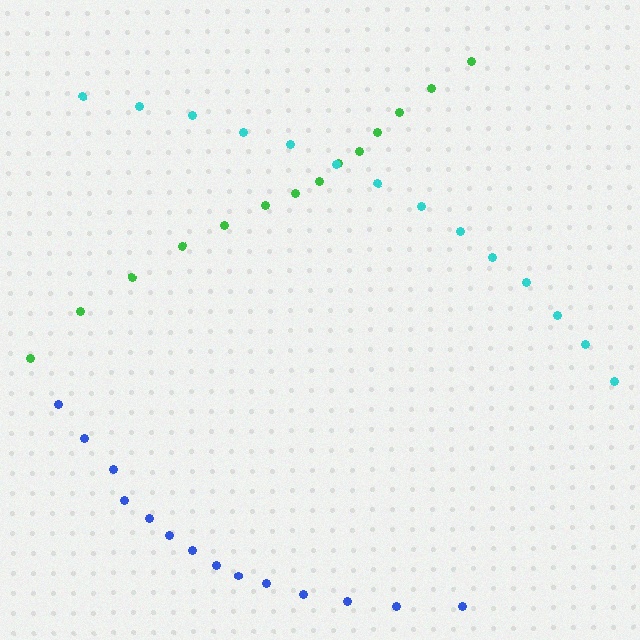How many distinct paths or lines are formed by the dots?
There are 3 distinct paths.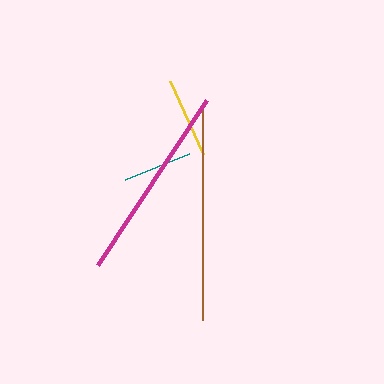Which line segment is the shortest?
The teal line is the shortest at approximately 69 pixels.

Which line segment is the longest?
The brown line is the longest at approximately 213 pixels.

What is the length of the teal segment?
The teal segment is approximately 69 pixels long.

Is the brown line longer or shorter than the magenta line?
The brown line is longer than the magenta line.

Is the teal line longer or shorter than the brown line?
The brown line is longer than the teal line.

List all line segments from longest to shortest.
From longest to shortest: brown, magenta, yellow, teal.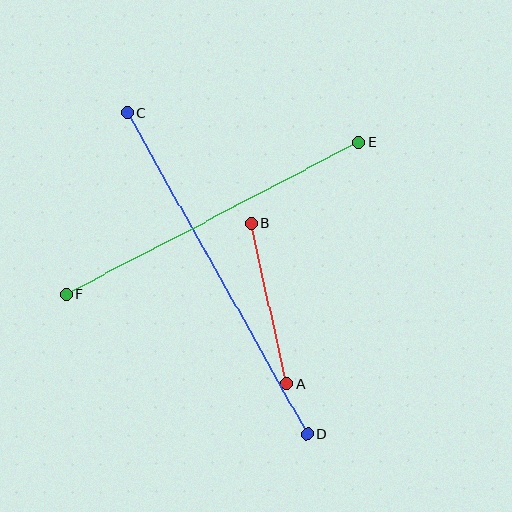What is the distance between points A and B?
The distance is approximately 164 pixels.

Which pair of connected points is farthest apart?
Points C and D are farthest apart.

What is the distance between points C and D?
The distance is approximately 369 pixels.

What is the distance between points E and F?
The distance is approximately 329 pixels.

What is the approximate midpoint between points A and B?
The midpoint is at approximately (269, 303) pixels.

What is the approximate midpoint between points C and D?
The midpoint is at approximately (217, 274) pixels.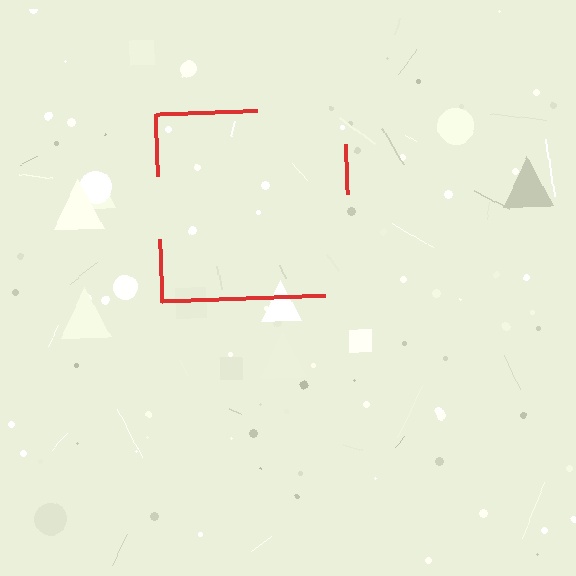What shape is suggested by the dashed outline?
The dashed outline suggests a square.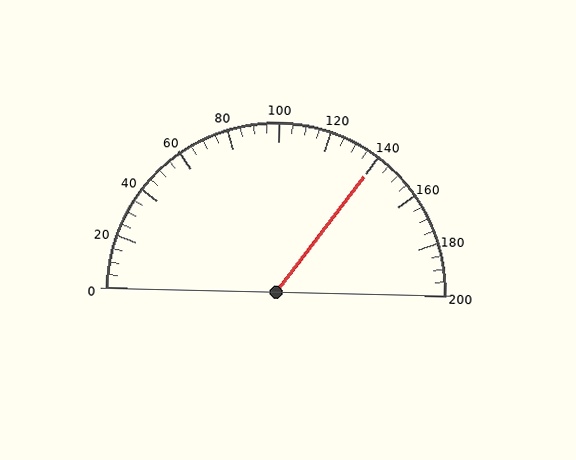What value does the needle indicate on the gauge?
The needle indicates approximately 140.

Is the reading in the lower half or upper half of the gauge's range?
The reading is in the upper half of the range (0 to 200).